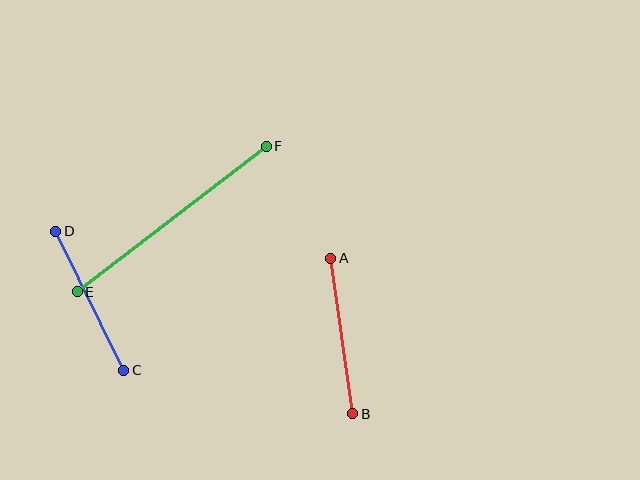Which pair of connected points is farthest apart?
Points E and F are farthest apart.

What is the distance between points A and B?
The distance is approximately 157 pixels.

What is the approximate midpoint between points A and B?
The midpoint is at approximately (342, 336) pixels.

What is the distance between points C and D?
The distance is approximately 155 pixels.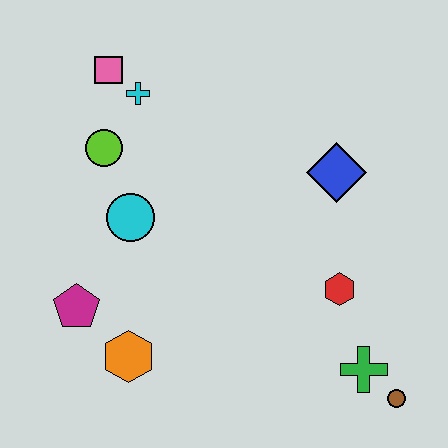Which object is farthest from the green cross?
The pink square is farthest from the green cross.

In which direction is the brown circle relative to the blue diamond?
The brown circle is below the blue diamond.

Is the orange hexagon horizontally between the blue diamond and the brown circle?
No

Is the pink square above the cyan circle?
Yes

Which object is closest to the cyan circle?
The lime circle is closest to the cyan circle.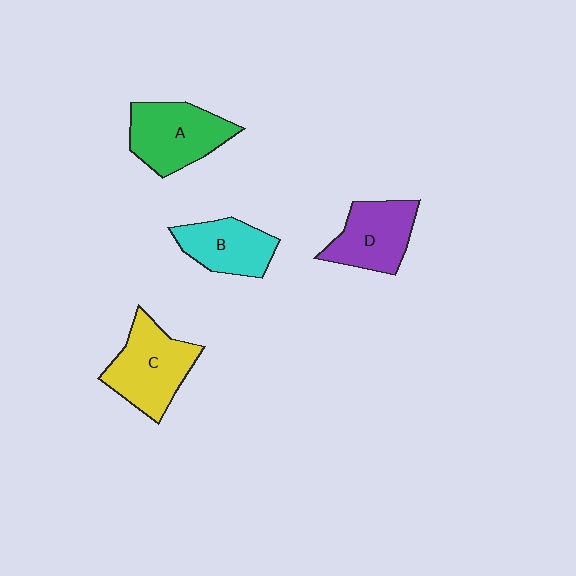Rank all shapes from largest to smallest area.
From largest to smallest: C (yellow), A (green), D (purple), B (cyan).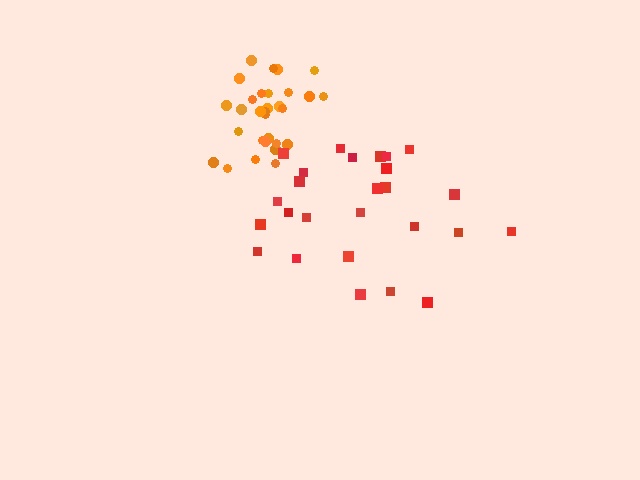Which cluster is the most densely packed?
Orange.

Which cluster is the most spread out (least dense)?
Red.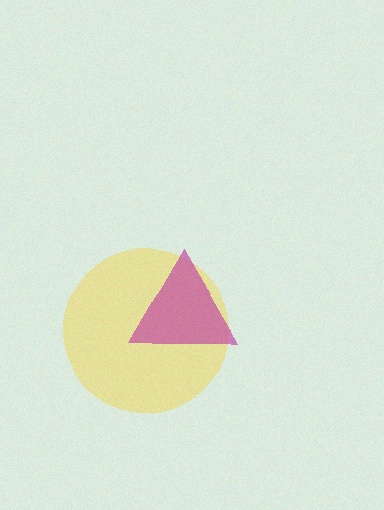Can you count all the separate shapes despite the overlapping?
Yes, there are 2 separate shapes.